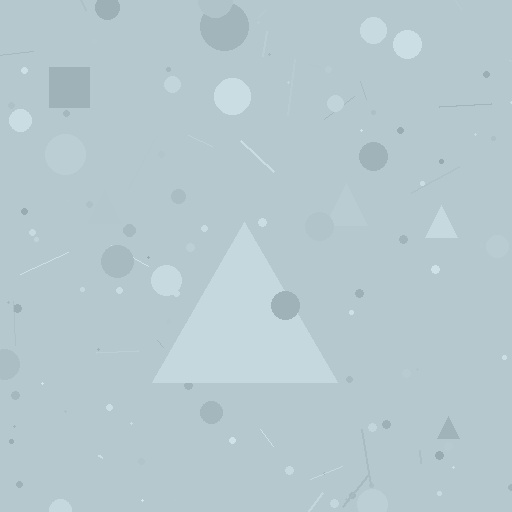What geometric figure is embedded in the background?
A triangle is embedded in the background.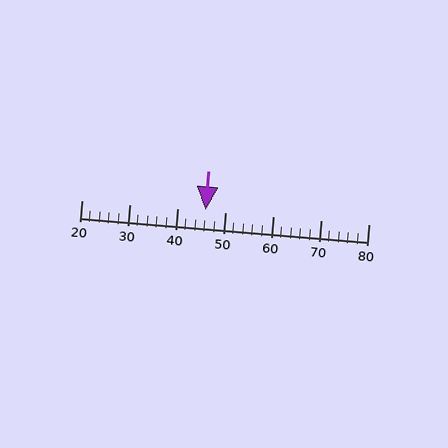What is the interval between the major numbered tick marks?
The major tick marks are spaced 10 units apart.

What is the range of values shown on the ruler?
The ruler shows values from 20 to 80.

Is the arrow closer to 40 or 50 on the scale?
The arrow is closer to 50.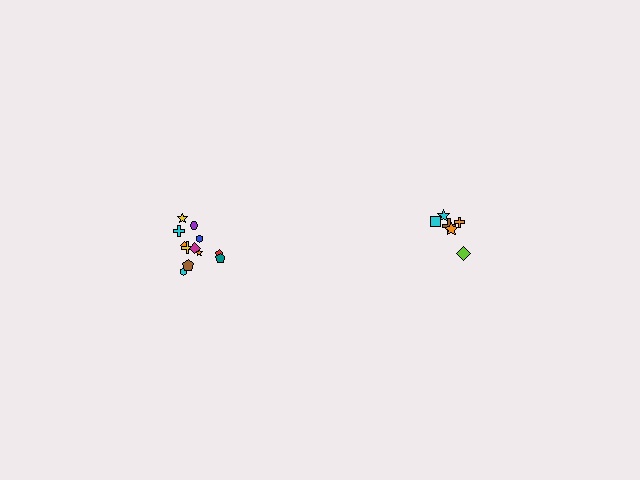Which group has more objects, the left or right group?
The left group.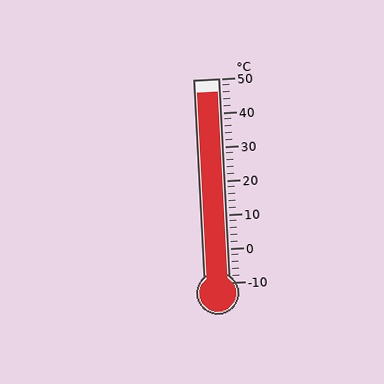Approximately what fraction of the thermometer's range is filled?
The thermometer is filled to approximately 95% of its range.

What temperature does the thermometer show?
The thermometer shows approximately 46°C.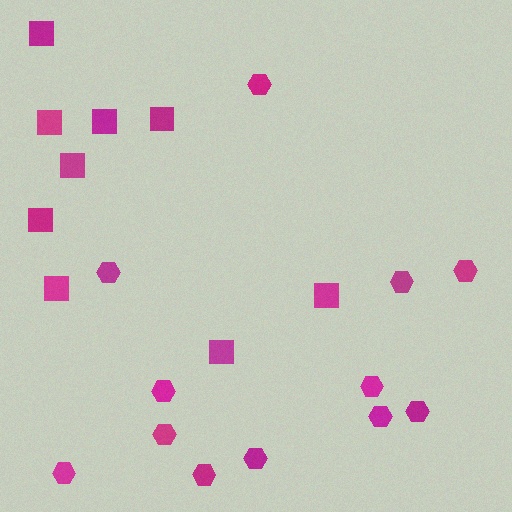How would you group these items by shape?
There are 2 groups: one group of squares (9) and one group of hexagons (12).